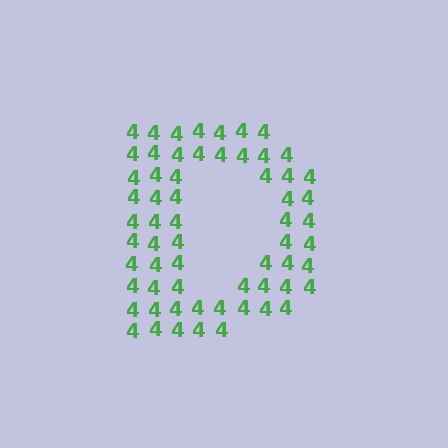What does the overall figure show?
The overall figure shows the letter D.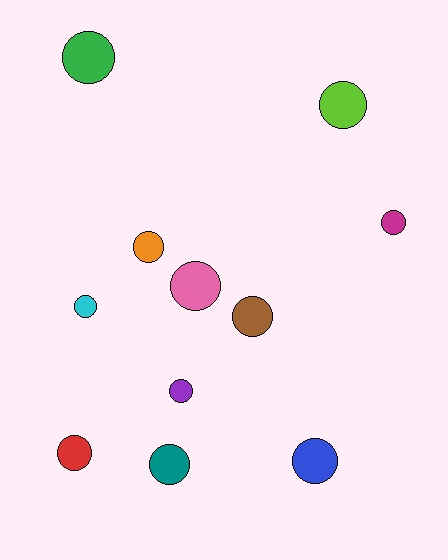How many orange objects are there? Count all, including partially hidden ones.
There is 1 orange object.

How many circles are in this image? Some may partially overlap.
There are 11 circles.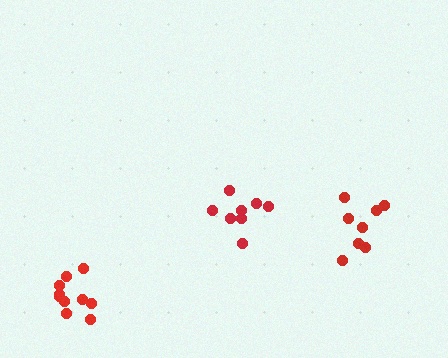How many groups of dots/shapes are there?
There are 3 groups.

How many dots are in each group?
Group 1: 10 dots, Group 2: 8 dots, Group 3: 8 dots (26 total).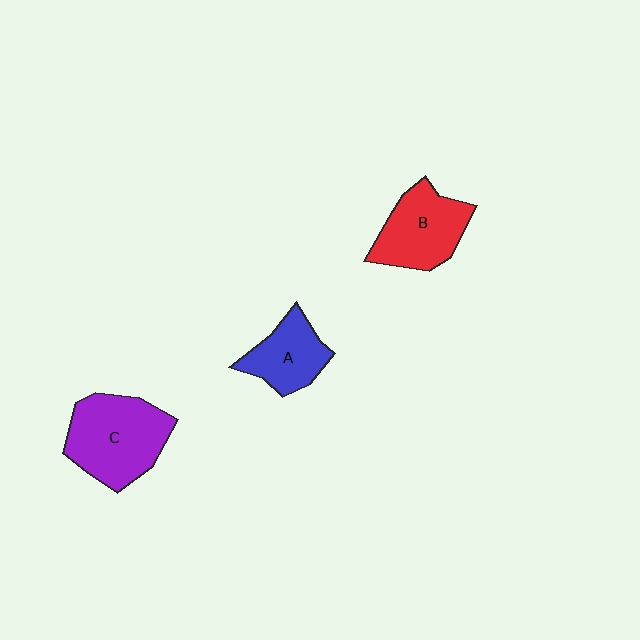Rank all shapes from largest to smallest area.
From largest to smallest: C (purple), B (red), A (blue).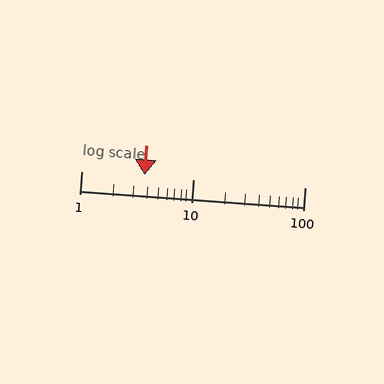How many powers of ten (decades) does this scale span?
The scale spans 2 decades, from 1 to 100.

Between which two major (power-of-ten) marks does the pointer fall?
The pointer is between 1 and 10.